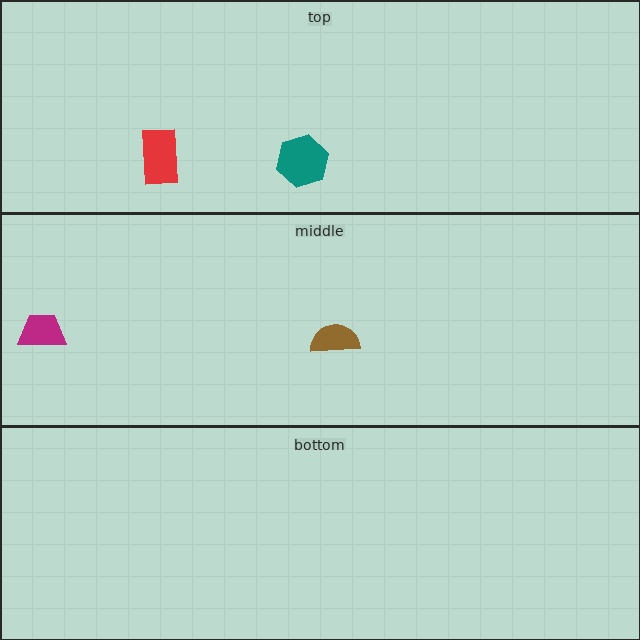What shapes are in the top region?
The teal hexagon, the red rectangle.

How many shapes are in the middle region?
2.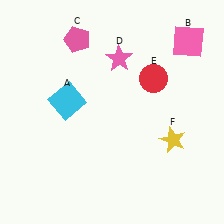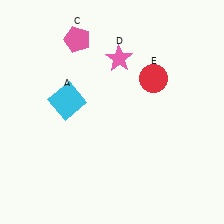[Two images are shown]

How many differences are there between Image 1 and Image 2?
There are 2 differences between the two images.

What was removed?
The pink square (B), the yellow star (F) were removed in Image 2.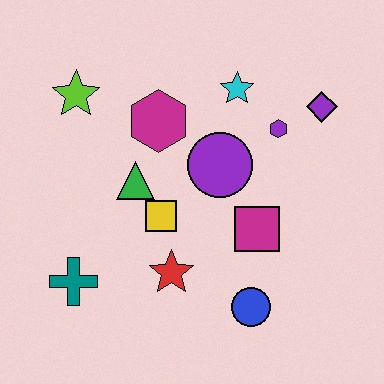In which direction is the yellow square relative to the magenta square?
The yellow square is to the left of the magenta square.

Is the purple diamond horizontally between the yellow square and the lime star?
No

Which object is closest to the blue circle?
The magenta square is closest to the blue circle.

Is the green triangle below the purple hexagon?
Yes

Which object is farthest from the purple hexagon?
The teal cross is farthest from the purple hexagon.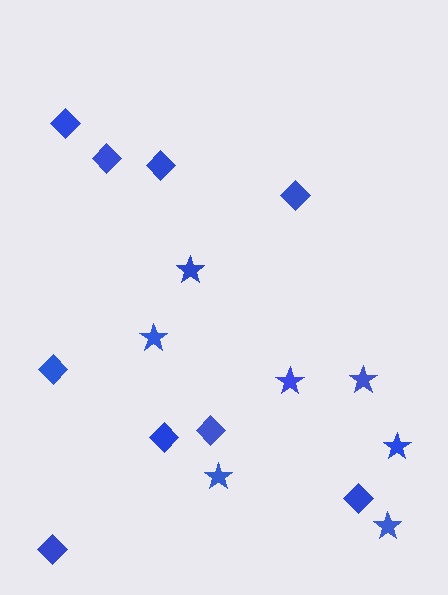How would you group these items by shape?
There are 2 groups: one group of stars (7) and one group of diamonds (9).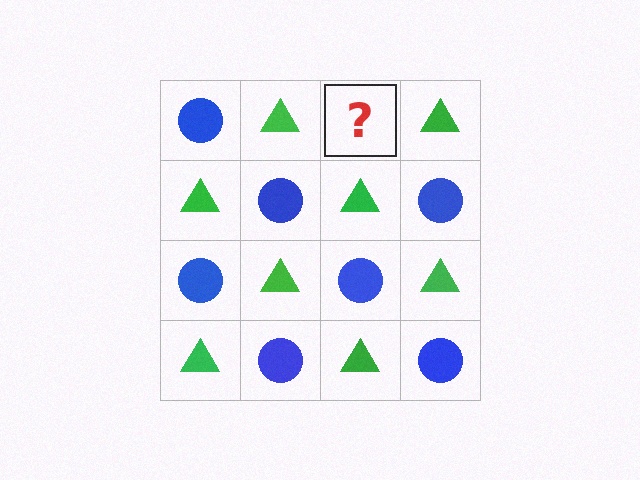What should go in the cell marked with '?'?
The missing cell should contain a blue circle.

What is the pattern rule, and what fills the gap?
The rule is that it alternates blue circle and green triangle in a checkerboard pattern. The gap should be filled with a blue circle.